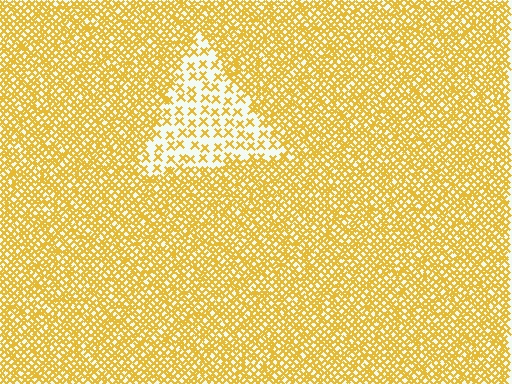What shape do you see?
I see a triangle.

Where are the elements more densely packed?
The elements are more densely packed outside the triangle boundary.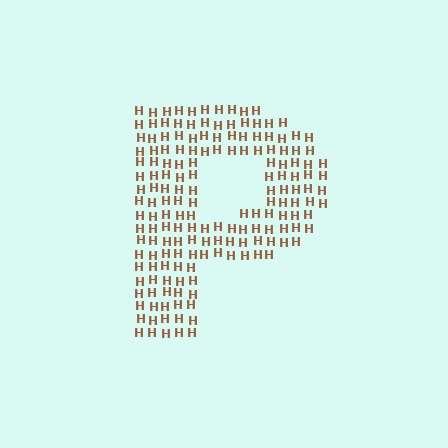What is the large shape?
The large shape is the letter P.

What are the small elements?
The small elements are letter H's.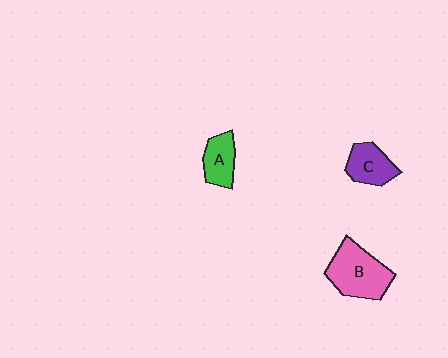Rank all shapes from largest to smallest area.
From largest to smallest: B (pink), C (purple), A (green).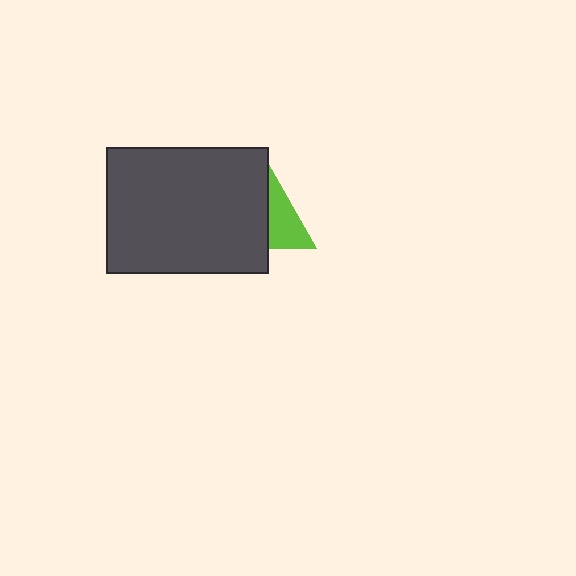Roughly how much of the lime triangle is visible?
About half of it is visible (roughly 46%).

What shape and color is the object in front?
The object in front is a dark gray rectangle.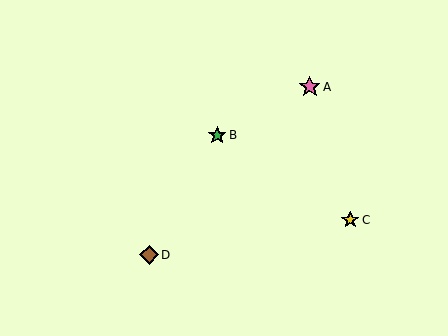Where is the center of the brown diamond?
The center of the brown diamond is at (149, 255).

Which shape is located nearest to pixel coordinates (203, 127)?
The green star (labeled B) at (217, 135) is nearest to that location.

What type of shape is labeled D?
Shape D is a brown diamond.